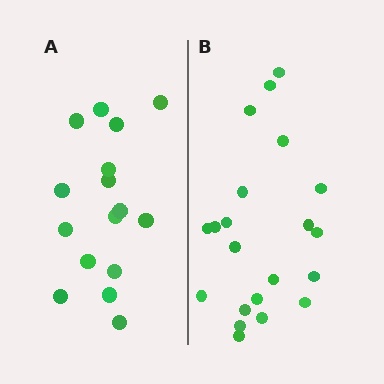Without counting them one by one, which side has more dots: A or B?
Region B (the right region) has more dots.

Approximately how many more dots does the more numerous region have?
Region B has about 5 more dots than region A.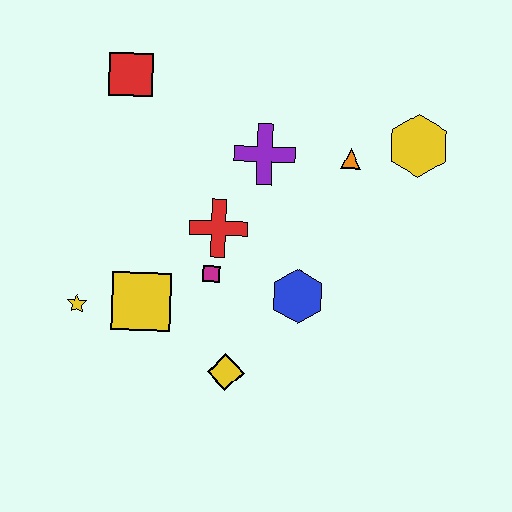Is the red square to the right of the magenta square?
No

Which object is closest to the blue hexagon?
The magenta square is closest to the blue hexagon.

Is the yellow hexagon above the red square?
No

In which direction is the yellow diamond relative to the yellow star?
The yellow diamond is to the right of the yellow star.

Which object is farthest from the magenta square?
The yellow hexagon is farthest from the magenta square.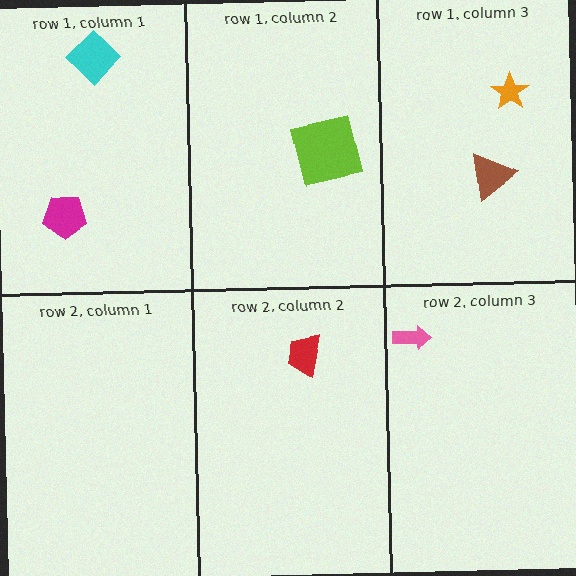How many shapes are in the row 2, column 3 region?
1.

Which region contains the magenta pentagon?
The row 1, column 1 region.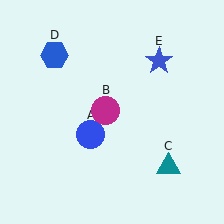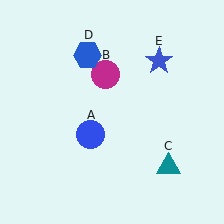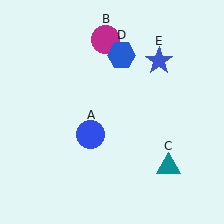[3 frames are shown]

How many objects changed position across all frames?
2 objects changed position: magenta circle (object B), blue hexagon (object D).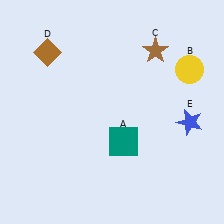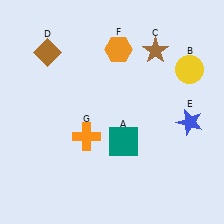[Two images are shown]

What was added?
An orange hexagon (F), an orange cross (G) were added in Image 2.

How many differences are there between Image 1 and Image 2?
There are 2 differences between the two images.